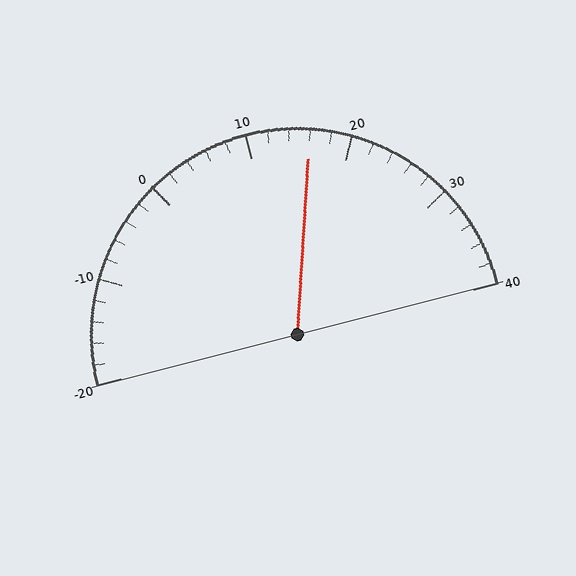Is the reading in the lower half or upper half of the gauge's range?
The reading is in the upper half of the range (-20 to 40).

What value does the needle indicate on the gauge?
The needle indicates approximately 16.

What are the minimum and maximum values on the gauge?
The gauge ranges from -20 to 40.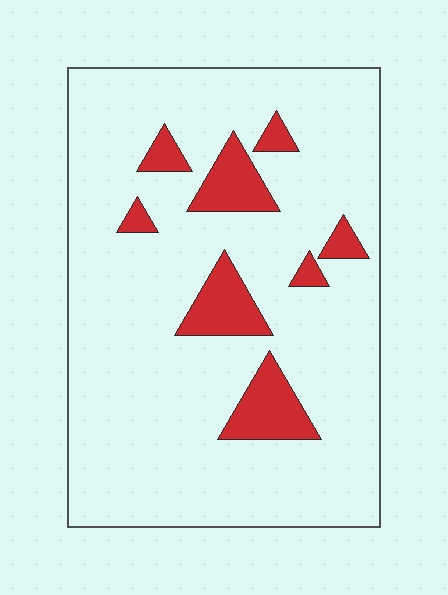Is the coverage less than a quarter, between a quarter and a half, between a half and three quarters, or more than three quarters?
Less than a quarter.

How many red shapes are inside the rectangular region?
8.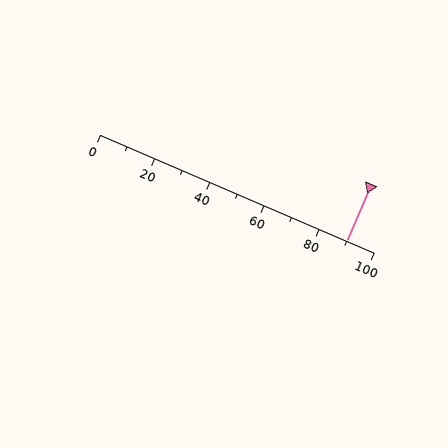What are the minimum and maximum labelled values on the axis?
The axis runs from 0 to 100.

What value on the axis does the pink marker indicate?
The marker indicates approximately 90.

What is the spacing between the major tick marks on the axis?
The major ticks are spaced 20 apart.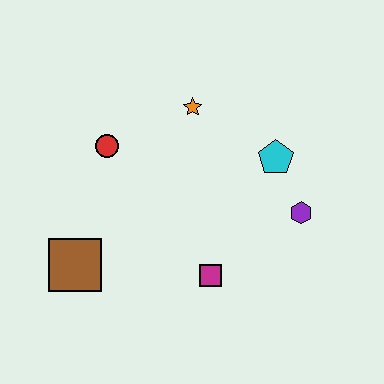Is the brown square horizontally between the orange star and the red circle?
No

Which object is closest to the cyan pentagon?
The purple hexagon is closest to the cyan pentagon.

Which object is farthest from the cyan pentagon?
The brown square is farthest from the cyan pentagon.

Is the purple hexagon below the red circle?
Yes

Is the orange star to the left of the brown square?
No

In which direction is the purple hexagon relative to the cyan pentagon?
The purple hexagon is below the cyan pentagon.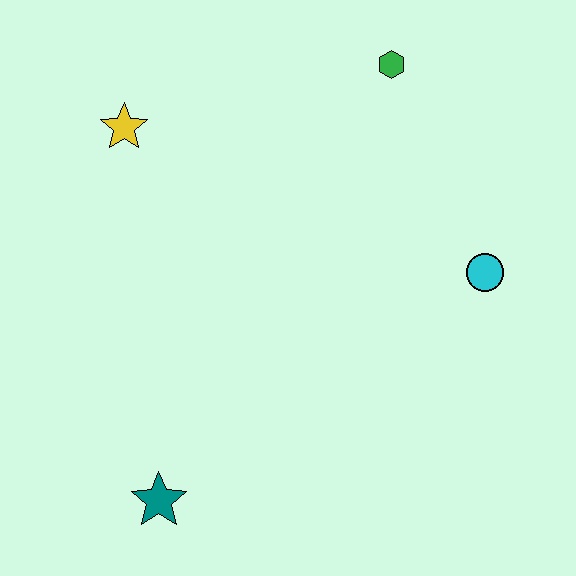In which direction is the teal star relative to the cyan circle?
The teal star is to the left of the cyan circle.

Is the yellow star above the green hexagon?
No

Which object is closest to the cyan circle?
The green hexagon is closest to the cyan circle.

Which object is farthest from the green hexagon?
The teal star is farthest from the green hexagon.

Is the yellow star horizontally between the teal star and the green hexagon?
No